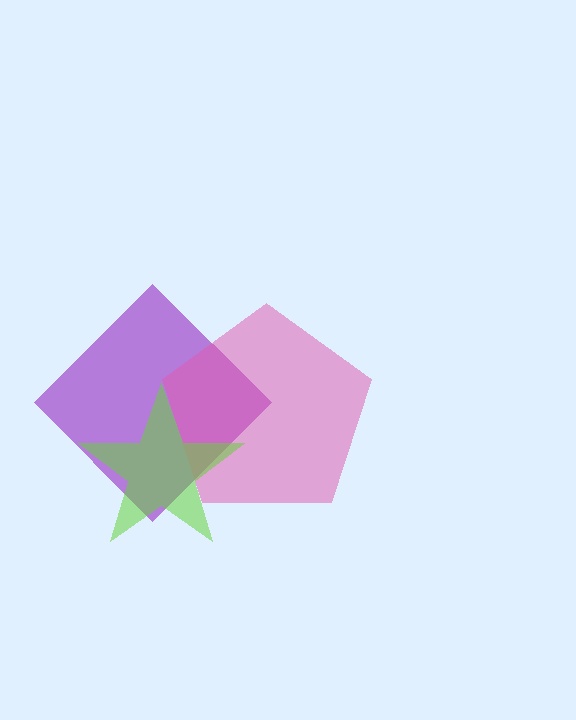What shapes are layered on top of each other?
The layered shapes are: a purple diamond, a pink pentagon, a lime star.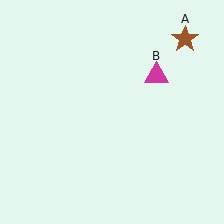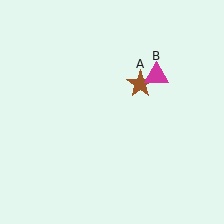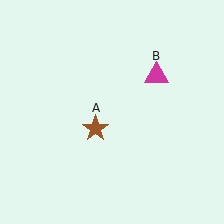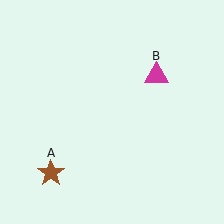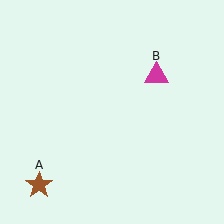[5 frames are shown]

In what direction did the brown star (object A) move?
The brown star (object A) moved down and to the left.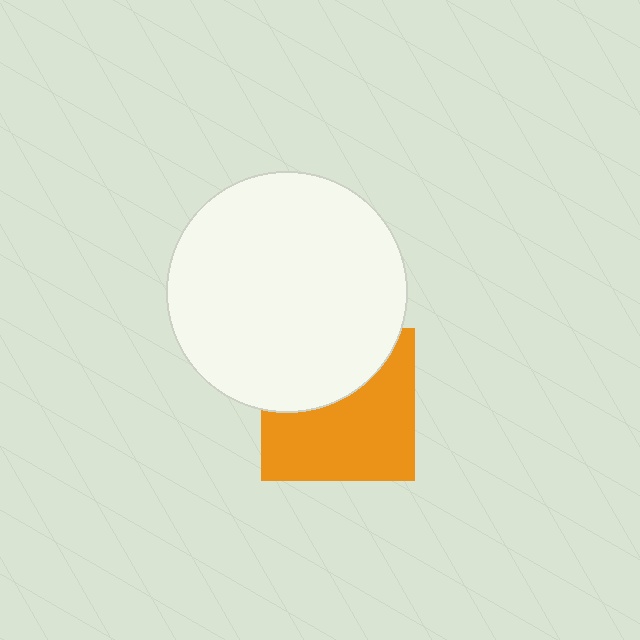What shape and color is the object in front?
The object in front is a white circle.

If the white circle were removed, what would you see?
You would see the complete orange square.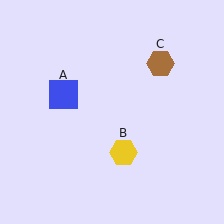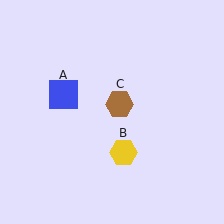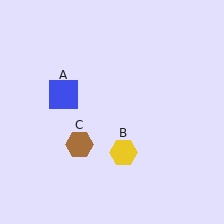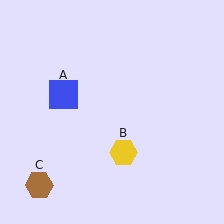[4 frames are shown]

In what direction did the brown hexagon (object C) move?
The brown hexagon (object C) moved down and to the left.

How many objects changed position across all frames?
1 object changed position: brown hexagon (object C).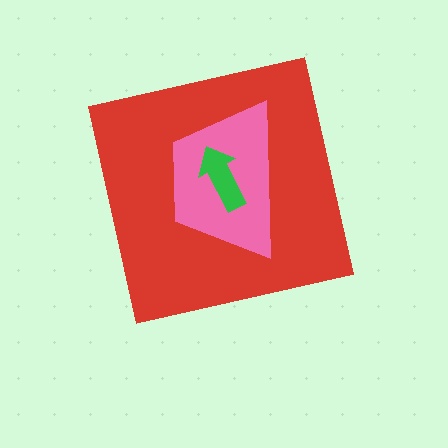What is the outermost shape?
The red square.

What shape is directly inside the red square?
The pink trapezoid.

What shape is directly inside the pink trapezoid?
The green arrow.